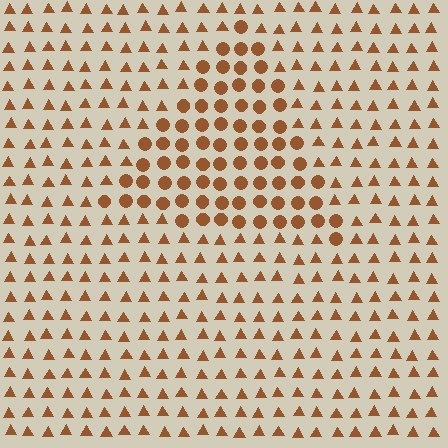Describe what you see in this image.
The image is filled with small brown elements arranged in a uniform grid. A triangle-shaped region contains circles, while the surrounding area contains triangles. The boundary is defined purely by the change in element shape.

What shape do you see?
I see a triangle.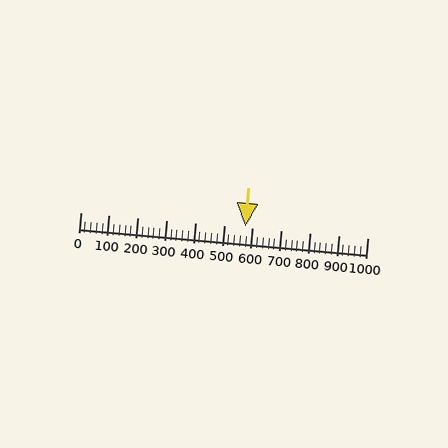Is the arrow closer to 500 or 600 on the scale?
The arrow is closer to 600.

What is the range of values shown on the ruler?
The ruler shows values from 0 to 1000.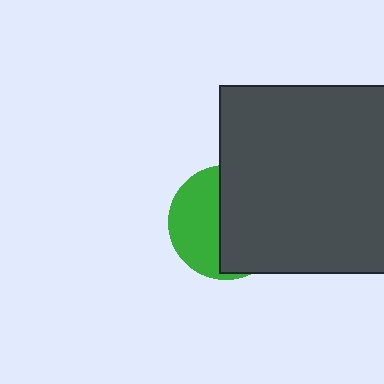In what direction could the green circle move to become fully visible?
The green circle could move left. That would shift it out from behind the dark gray rectangle entirely.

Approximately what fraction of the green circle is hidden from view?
Roughly 56% of the green circle is hidden behind the dark gray rectangle.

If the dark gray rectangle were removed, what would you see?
You would see the complete green circle.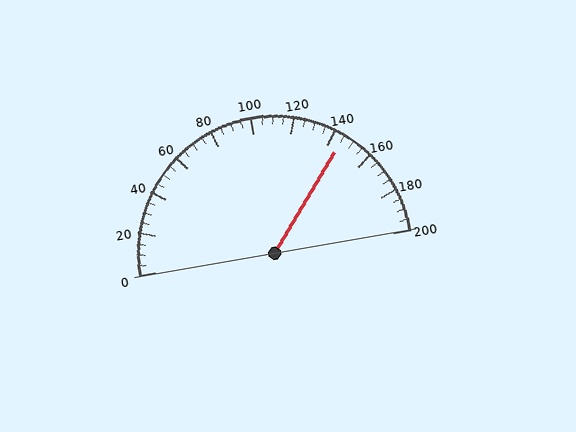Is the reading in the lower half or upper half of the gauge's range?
The reading is in the upper half of the range (0 to 200).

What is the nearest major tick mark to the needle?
The nearest major tick mark is 140.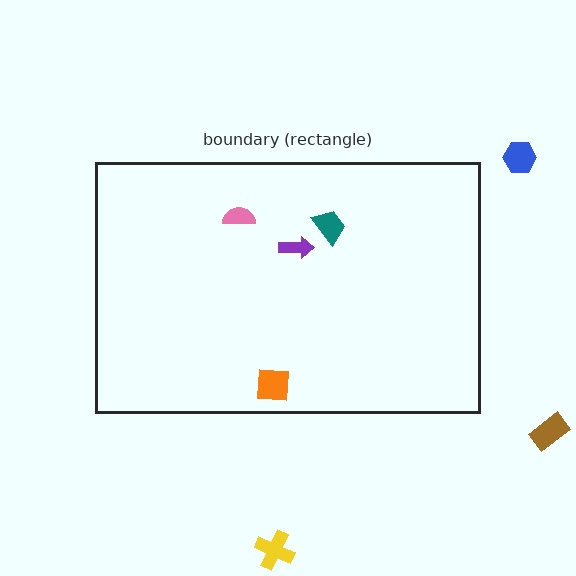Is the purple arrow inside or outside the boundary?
Inside.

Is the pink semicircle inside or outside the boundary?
Inside.